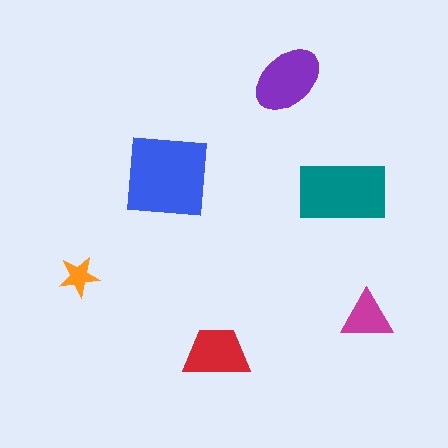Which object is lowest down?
The red trapezoid is bottommost.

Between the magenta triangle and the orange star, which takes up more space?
The magenta triangle.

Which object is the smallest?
The orange star.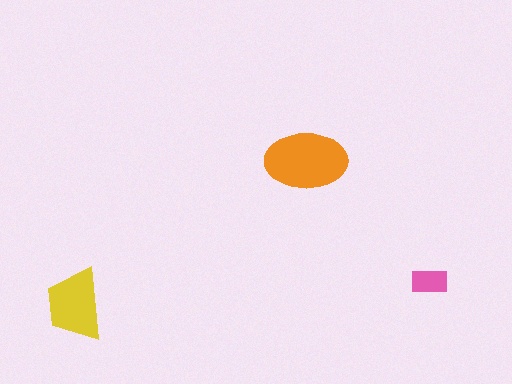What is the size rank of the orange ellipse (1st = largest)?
1st.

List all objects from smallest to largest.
The pink rectangle, the yellow trapezoid, the orange ellipse.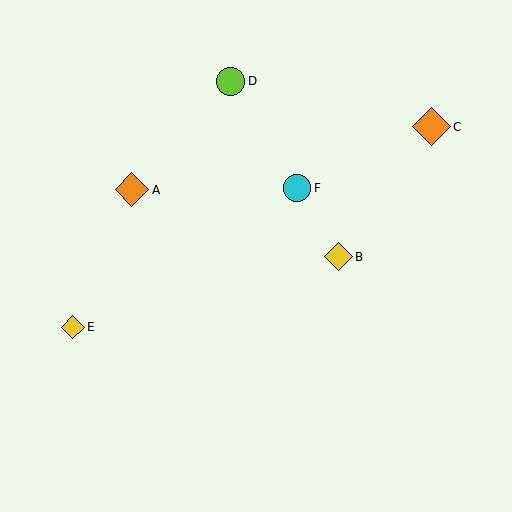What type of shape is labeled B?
Shape B is a yellow diamond.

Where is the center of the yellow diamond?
The center of the yellow diamond is at (338, 257).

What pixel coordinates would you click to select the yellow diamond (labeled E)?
Click at (73, 327) to select the yellow diamond E.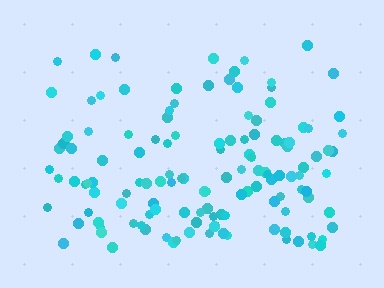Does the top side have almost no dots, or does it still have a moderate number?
Still a moderate number, just noticeably fewer than the bottom.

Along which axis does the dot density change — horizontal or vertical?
Vertical.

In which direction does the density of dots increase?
From top to bottom, with the bottom side densest.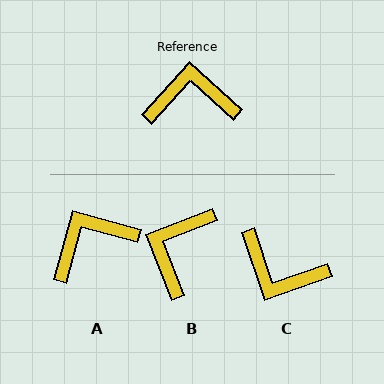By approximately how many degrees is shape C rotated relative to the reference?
Approximately 151 degrees counter-clockwise.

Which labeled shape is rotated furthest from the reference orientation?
C, about 151 degrees away.